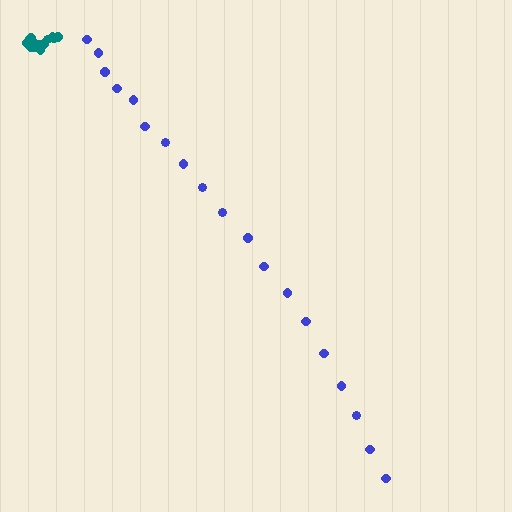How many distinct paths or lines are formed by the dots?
There are 2 distinct paths.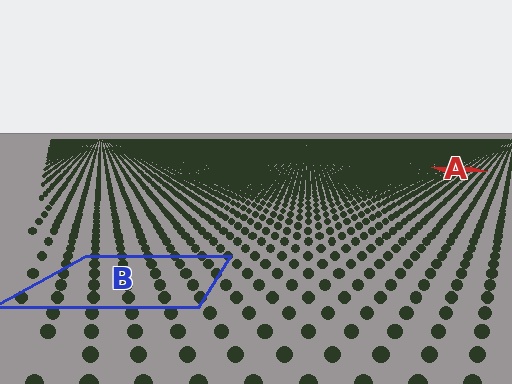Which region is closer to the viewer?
Region B is closer. The texture elements there are larger and more spread out.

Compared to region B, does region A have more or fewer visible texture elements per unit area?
Region A has more texture elements per unit area — they are packed more densely because it is farther away.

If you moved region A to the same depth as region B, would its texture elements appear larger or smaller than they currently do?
They would appear larger. At a closer depth, the same texture elements are projected at a bigger on-screen size.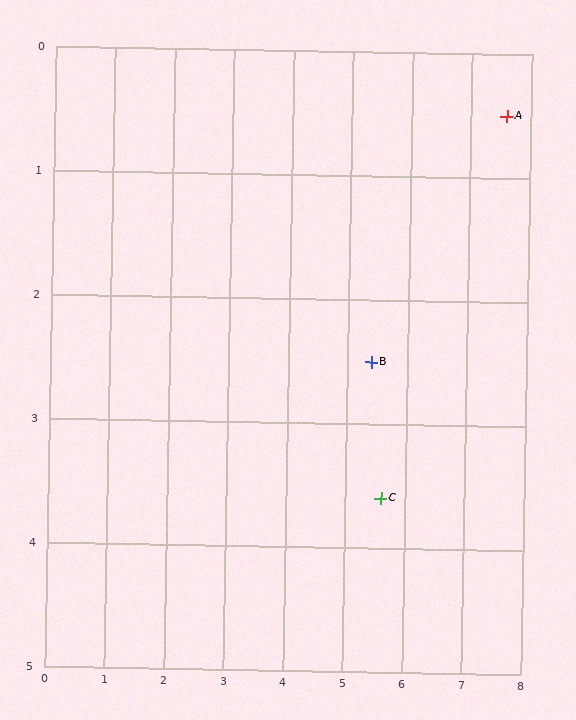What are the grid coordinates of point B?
Point B is at approximately (5.4, 2.5).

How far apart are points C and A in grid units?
Points C and A are about 3.7 grid units apart.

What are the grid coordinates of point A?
Point A is at approximately (7.6, 0.5).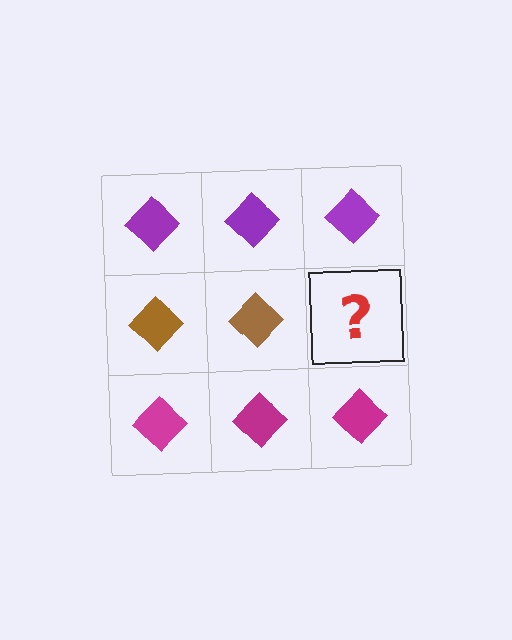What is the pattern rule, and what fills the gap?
The rule is that each row has a consistent color. The gap should be filled with a brown diamond.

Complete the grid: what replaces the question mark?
The question mark should be replaced with a brown diamond.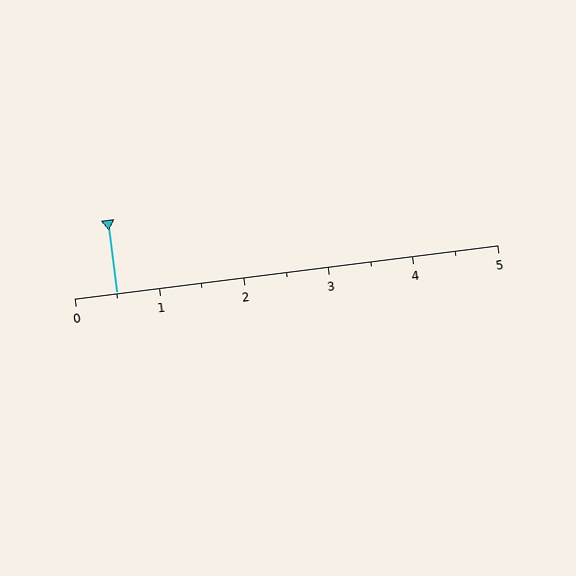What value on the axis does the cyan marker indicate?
The marker indicates approximately 0.5.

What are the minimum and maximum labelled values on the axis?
The axis runs from 0 to 5.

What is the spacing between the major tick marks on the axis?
The major ticks are spaced 1 apart.